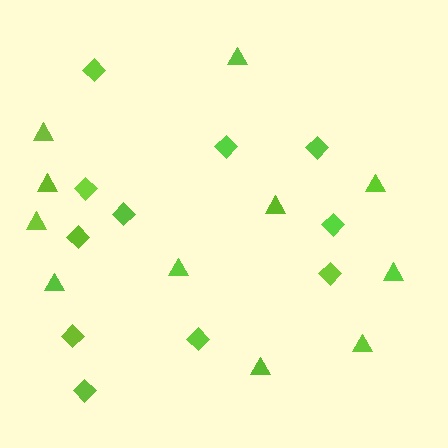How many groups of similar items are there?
There are 2 groups: one group of triangles (11) and one group of diamonds (11).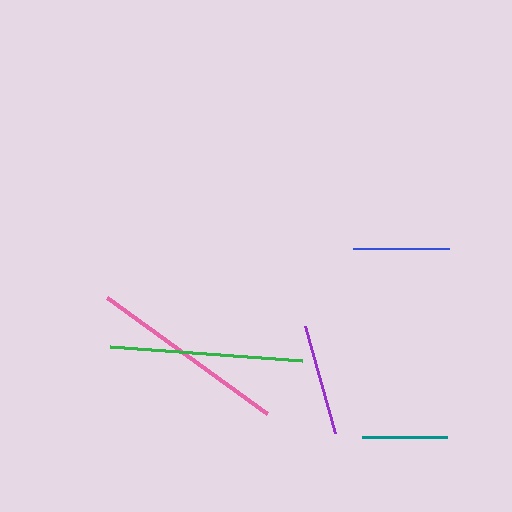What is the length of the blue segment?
The blue segment is approximately 96 pixels long.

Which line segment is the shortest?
The teal line is the shortest at approximately 85 pixels.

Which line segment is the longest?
The pink line is the longest at approximately 198 pixels.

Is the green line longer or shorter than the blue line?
The green line is longer than the blue line.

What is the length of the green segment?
The green segment is approximately 193 pixels long.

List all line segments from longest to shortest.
From longest to shortest: pink, green, purple, blue, teal.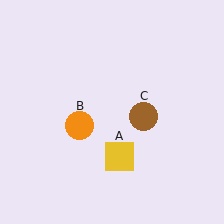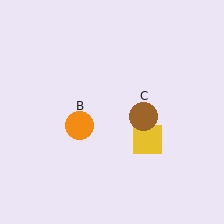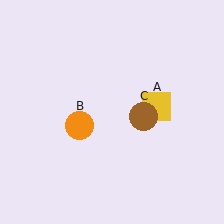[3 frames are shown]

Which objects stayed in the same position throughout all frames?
Orange circle (object B) and brown circle (object C) remained stationary.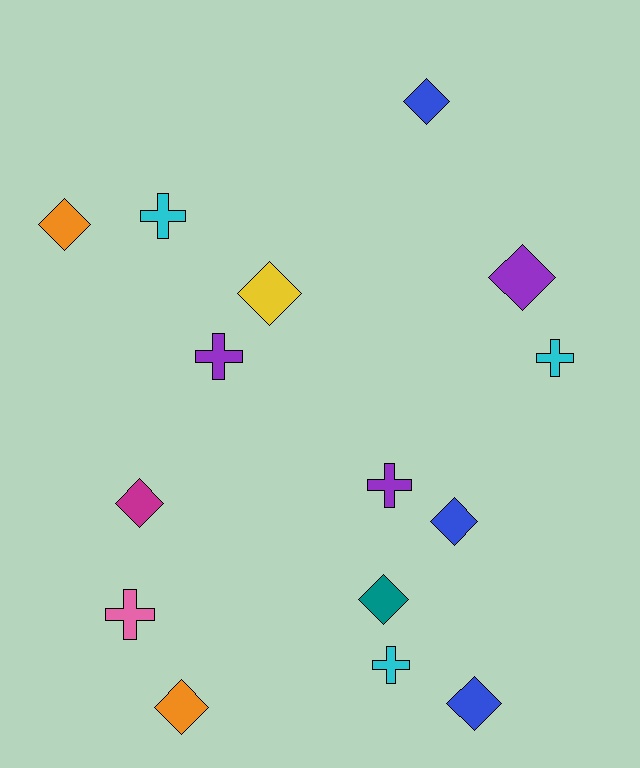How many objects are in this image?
There are 15 objects.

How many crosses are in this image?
There are 6 crosses.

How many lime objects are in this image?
There are no lime objects.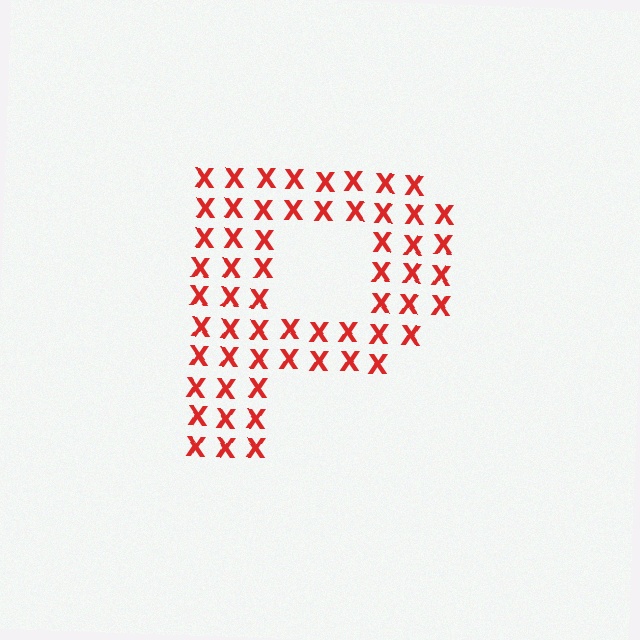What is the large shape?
The large shape is the letter P.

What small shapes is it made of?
It is made of small letter X's.